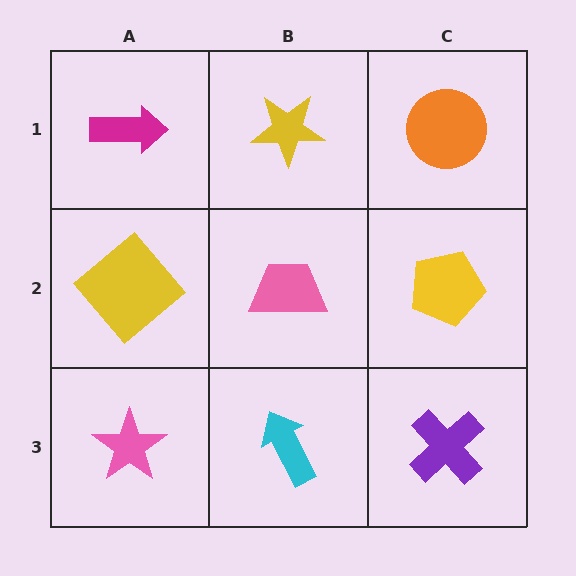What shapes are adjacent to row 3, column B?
A pink trapezoid (row 2, column B), a pink star (row 3, column A), a purple cross (row 3, column C).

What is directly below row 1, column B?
A pink trapezoid.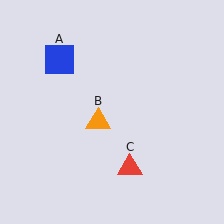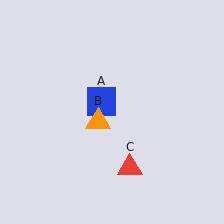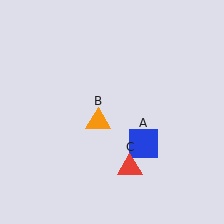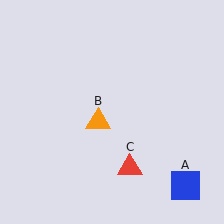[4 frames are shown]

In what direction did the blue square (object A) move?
The blue square (object A) moved down and to the right.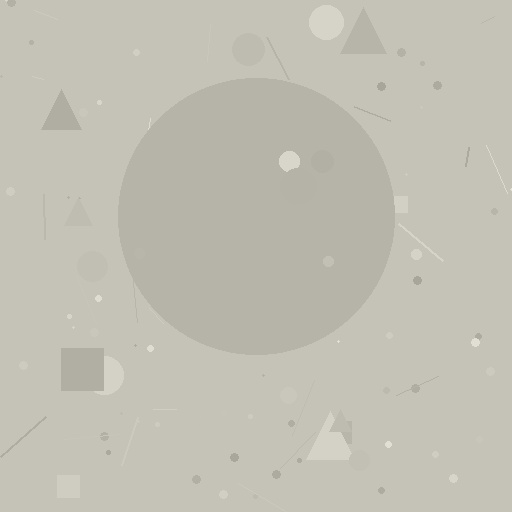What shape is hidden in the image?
A circle is hidden in the image.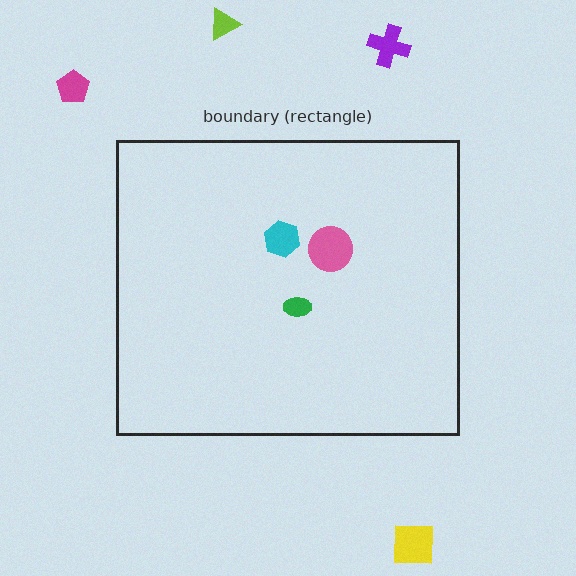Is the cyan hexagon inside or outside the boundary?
Inside.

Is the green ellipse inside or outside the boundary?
Inside.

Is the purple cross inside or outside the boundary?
Outside.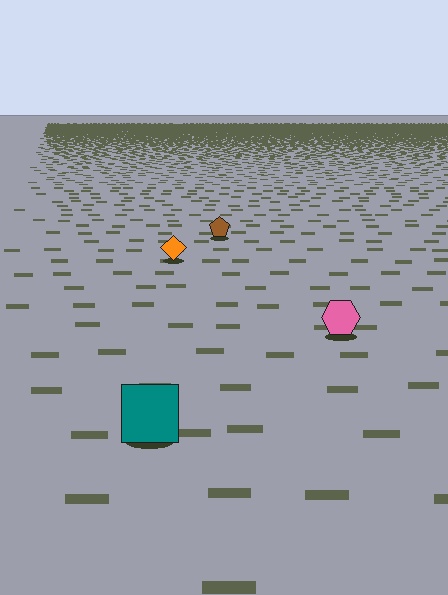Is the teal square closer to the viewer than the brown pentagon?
Yes. The teal square is closer — you can tell from the texture gradient: the ground texture is coarser near it.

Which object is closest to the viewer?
The teal square is closest. The texture marks near it are larger and more spread out.